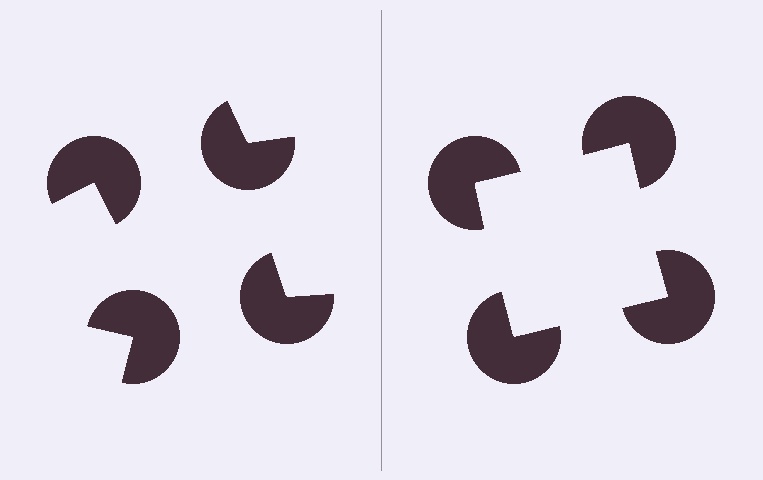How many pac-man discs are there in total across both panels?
8 — 4 on each side.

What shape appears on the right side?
An illusory square.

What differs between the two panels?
The pac-man discs are positioned identically on both sides; only the wedge orientations differ. On the right they align to a square; on the left they are misaligned.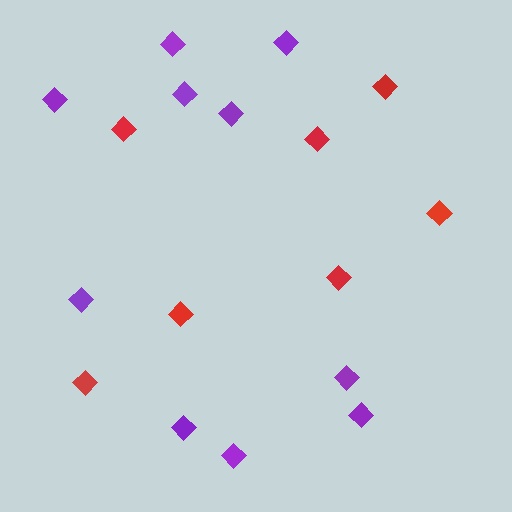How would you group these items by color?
There are 2 groups: one group of red diamonds (7) and one group of purple diamonds (10).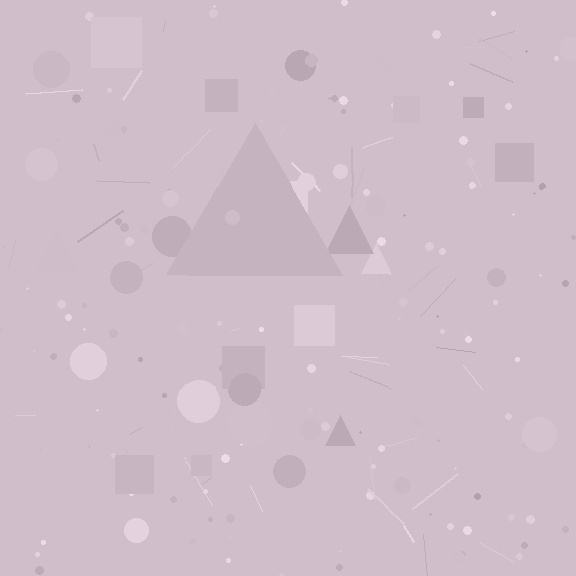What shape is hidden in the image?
A triangle is hidden in the image.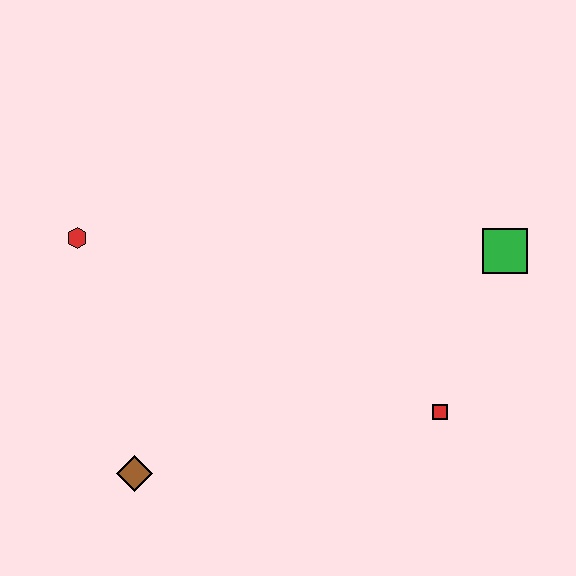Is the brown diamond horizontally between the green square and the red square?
No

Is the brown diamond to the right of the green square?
No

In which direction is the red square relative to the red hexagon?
The red square is to the right of the red hexagon.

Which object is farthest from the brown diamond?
The green square is farthest from the brown diamond.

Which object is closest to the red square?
The green square is closest to the red square.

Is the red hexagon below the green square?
No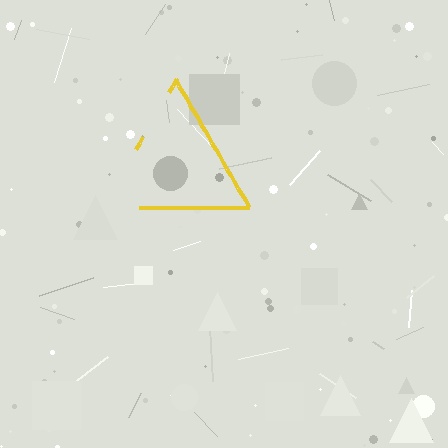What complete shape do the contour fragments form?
The contour fragments form a triangle.